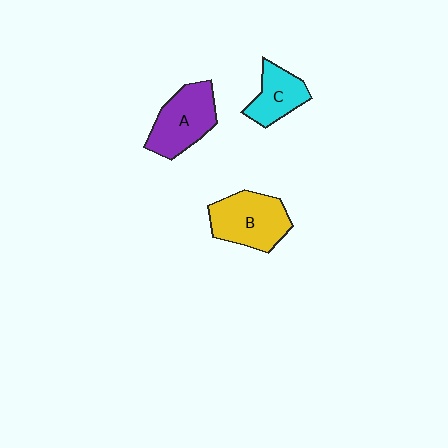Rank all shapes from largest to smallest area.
From largest to smallest: B (yellow), A (purple), C (cyan).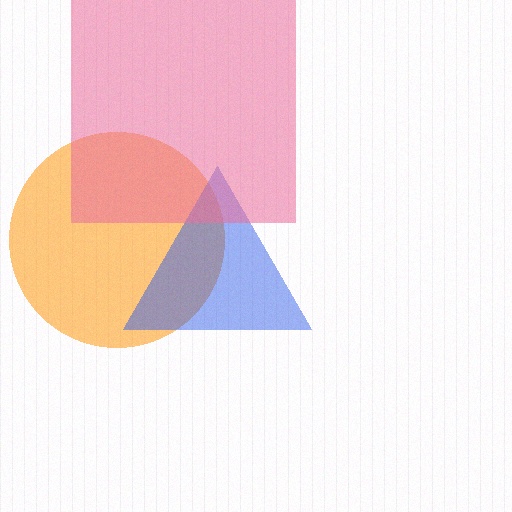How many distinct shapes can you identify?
There are 3 distinct shapes: an orange circle, a blue triangle, a pink square.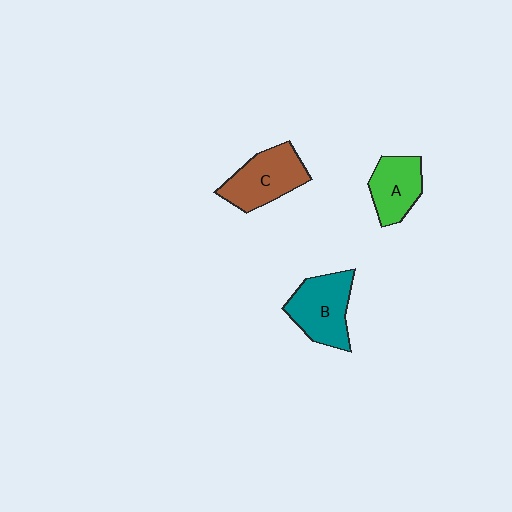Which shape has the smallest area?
Shape A (green).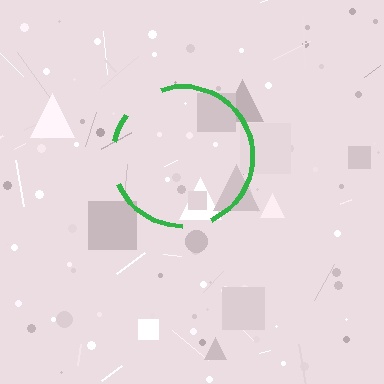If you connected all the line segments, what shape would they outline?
They would outline a circle.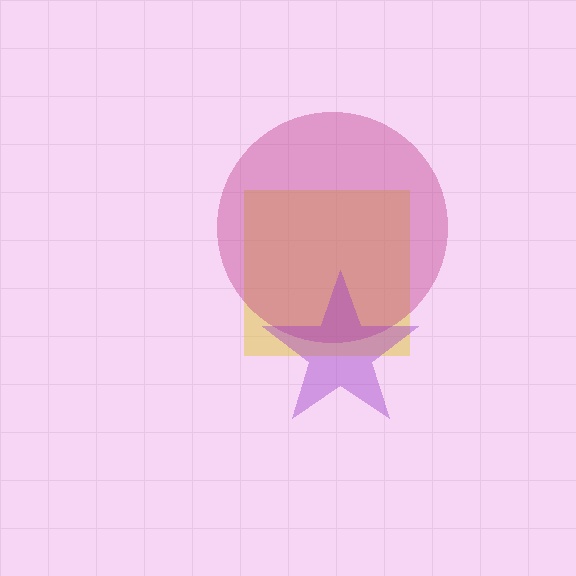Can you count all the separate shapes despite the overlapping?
Yes, there are 3 separate shapes.